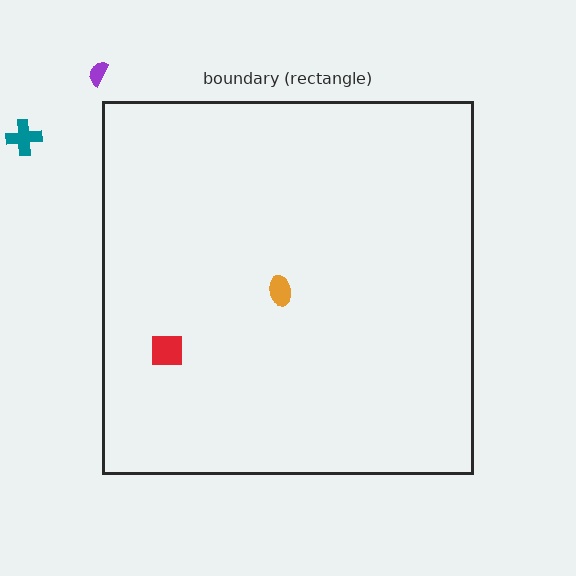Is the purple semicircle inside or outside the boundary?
Outside.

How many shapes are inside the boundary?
2 inside, 2 outside.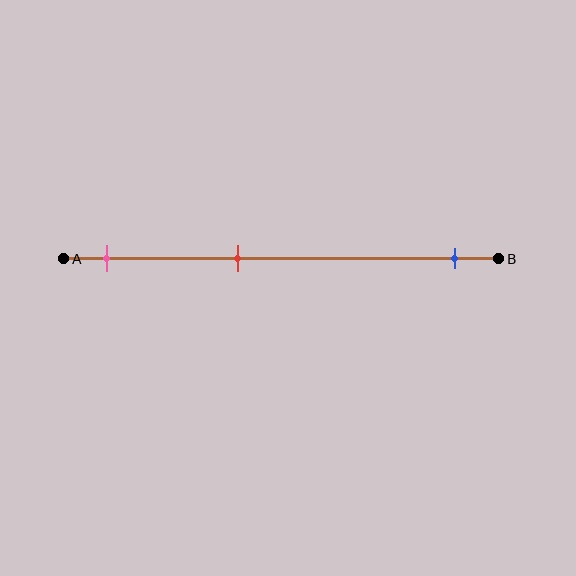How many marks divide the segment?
There are 3 marks dividing the segment.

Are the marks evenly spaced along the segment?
No, the marks are not evenly spaced.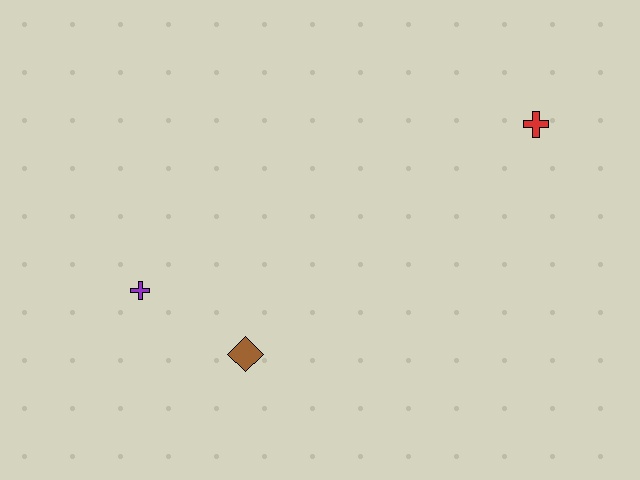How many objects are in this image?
There are 3 objects.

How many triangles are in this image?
There are no triangles.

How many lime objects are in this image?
There are no lime objects.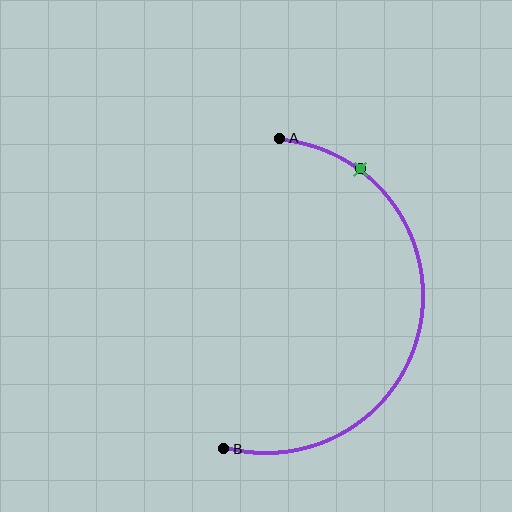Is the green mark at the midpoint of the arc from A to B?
No. The green mark lies on the arc but is closer to endpoint A. The arc midpoint would be at the point on the curve equidistant along the arc from both A and B.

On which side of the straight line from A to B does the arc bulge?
The arc bulges to the right of the straight line connecting A and B.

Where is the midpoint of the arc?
The arc midpoint is the point on the curve farthest from the straight line joining A and B. It sits to the right of that line.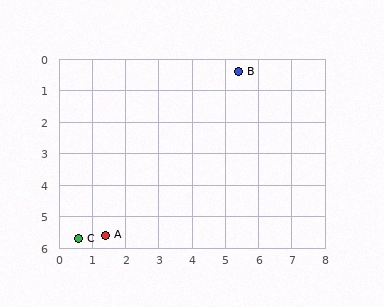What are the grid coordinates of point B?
Point B is at approximately (5.4, 0.4).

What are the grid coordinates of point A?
Point A is at approximately (1.4, 5.6).